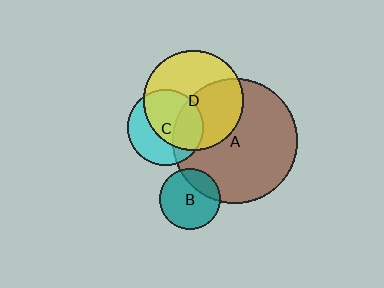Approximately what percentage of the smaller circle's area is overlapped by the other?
Approximately 25%.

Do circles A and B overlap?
Yes.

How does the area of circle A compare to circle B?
Approximately 4.2 times.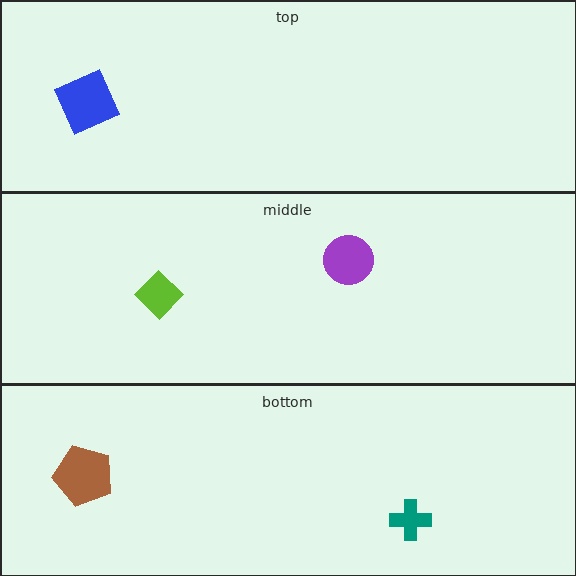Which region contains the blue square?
The top region.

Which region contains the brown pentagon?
The bottom region.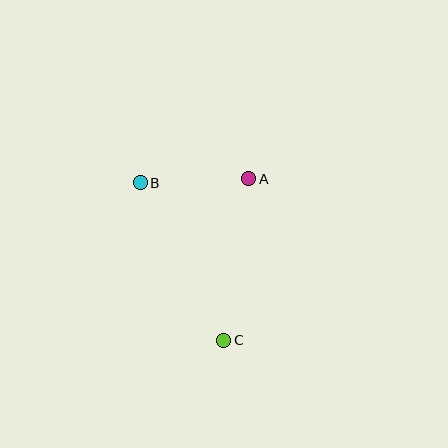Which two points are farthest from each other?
Points B and C are farthest from each other.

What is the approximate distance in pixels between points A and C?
The distance between A and C is approximately 163 pixels.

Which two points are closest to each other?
Points A and B are closest to each other.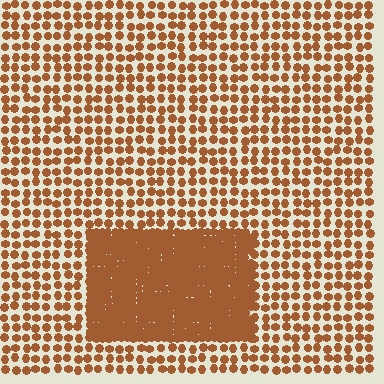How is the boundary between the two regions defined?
The boundary is defined by a change in element density (approximately 2.8x ratio). All elements are the same color, size, and shape.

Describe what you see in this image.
The image contains small brown elements arranged at two different densities. A rectangle-shaped region is visible where the elements are more densely packed than the surrounding area.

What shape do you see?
I see a rectangle.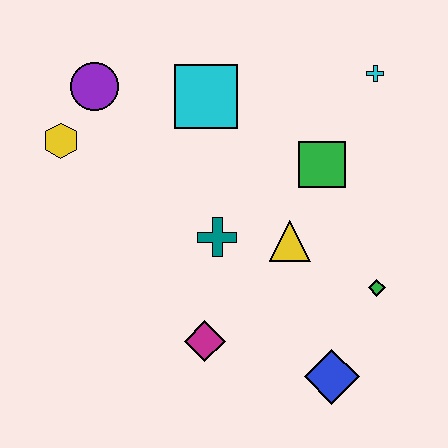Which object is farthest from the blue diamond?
The purple circle is farthest from the blue diamond.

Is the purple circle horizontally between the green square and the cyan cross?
No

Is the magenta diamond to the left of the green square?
Yes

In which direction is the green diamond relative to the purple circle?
The green diamond is to the right of the purple circle.